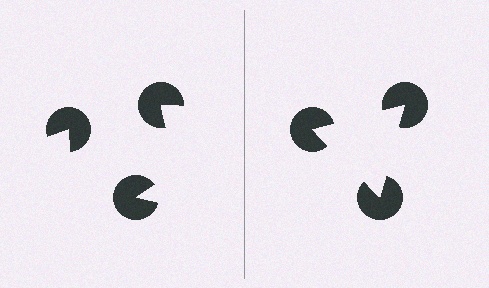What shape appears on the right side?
An illusory triangle.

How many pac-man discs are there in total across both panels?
6 — 3 on each side.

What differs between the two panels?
The pac-man discs are positioned identically on both sides; only the wedge orientations differ. On the right they align to a triangle; on the left they are misaligned.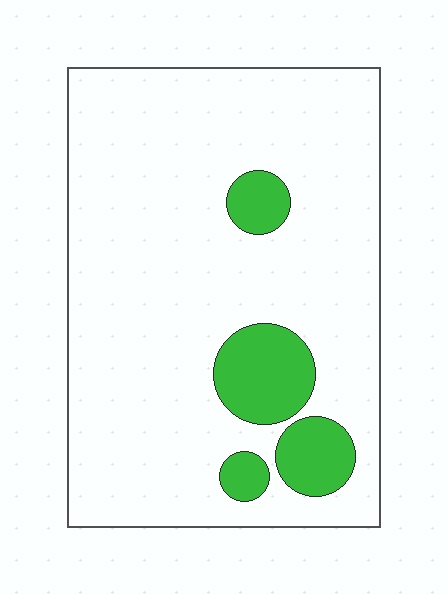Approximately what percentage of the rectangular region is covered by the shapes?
Approximately 15%.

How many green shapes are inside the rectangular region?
4.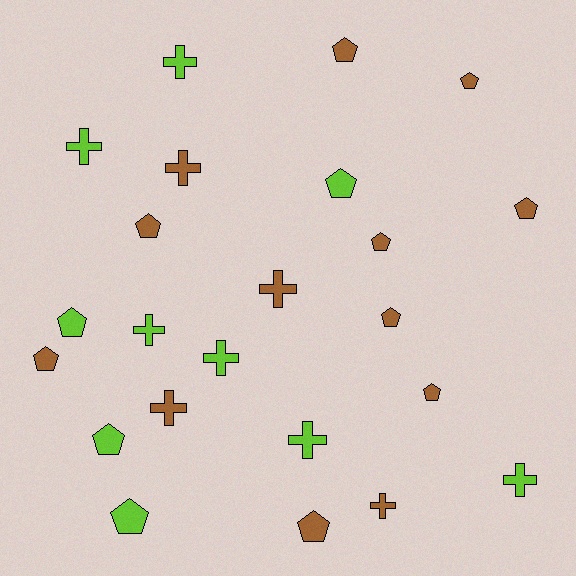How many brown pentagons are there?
There are 9 brown pentagons.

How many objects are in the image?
There are 23 objects.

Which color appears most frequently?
Brown, with 13 objects.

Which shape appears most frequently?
Pentagon, with 13 objects.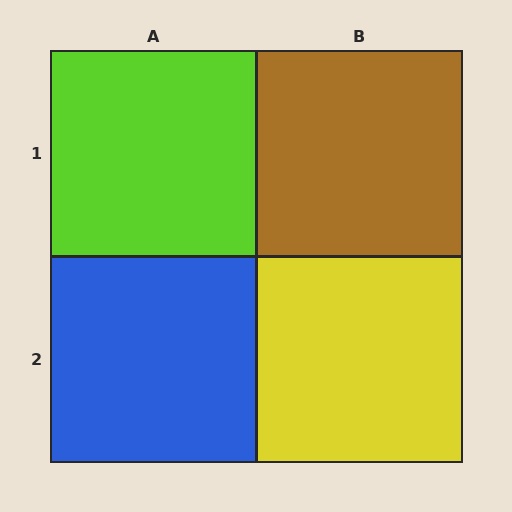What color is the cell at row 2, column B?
Yellow.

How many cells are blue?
1 cell is blue.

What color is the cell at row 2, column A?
Blue.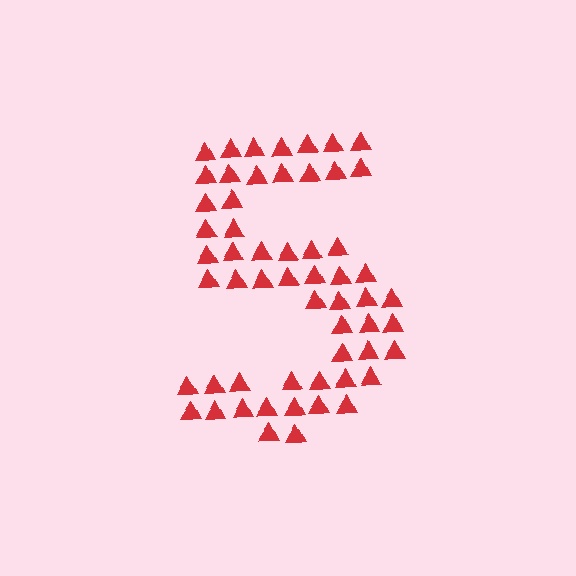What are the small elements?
The small elements are triangles.